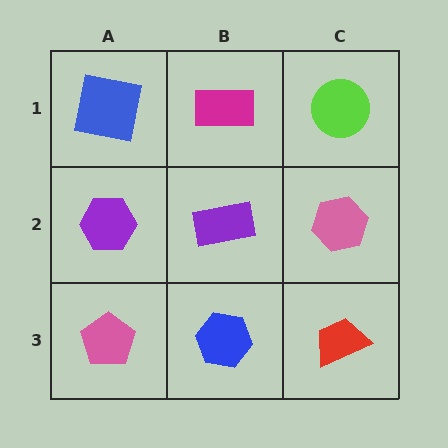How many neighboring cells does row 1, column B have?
3.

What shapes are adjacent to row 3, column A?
A purple hexagon (row 2, column A), a blue hexagon (row 3, column B).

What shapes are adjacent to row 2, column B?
A magenta rectangle (row 1, column B), a blue hexagon (row 3, column B), a purple hexagon (row 2, column A), a pink hexagon (row 2, column C).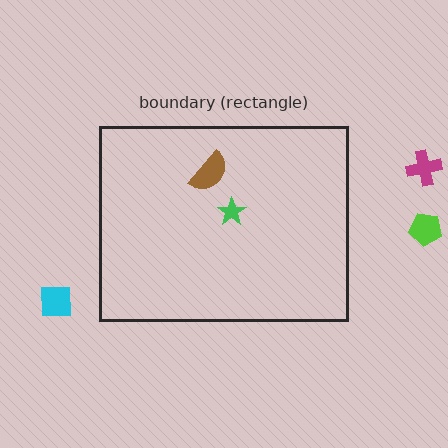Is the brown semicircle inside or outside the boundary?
Inside.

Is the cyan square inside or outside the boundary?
Outside.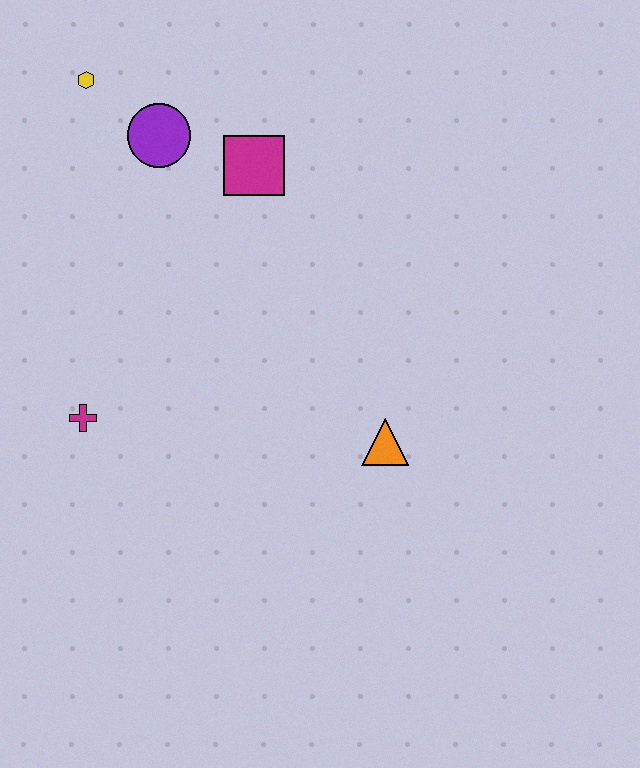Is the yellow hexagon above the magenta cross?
Yes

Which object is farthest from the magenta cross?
The yellow hexagon is farthest from the magenta cross.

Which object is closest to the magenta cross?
The purple circle is closest to the magenta cross.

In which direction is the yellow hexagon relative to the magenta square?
The yellow hexagon is to the left of the magenta square.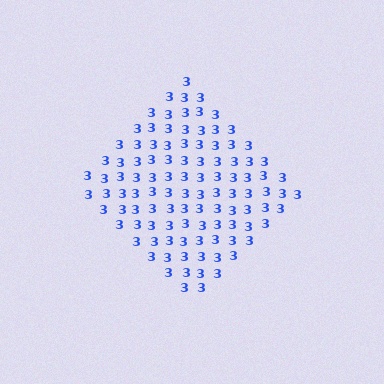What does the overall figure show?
The overall figure shows a diamond.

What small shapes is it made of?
It is made of small digit 3's.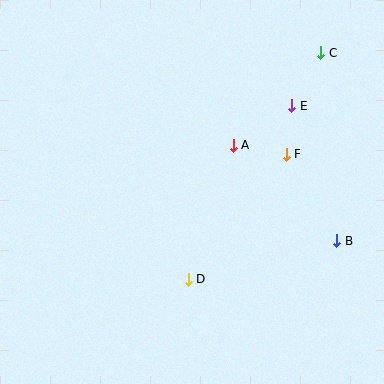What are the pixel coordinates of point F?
Point F is at (286, 154).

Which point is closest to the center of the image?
Point A at (233, 145) is closest to the center.